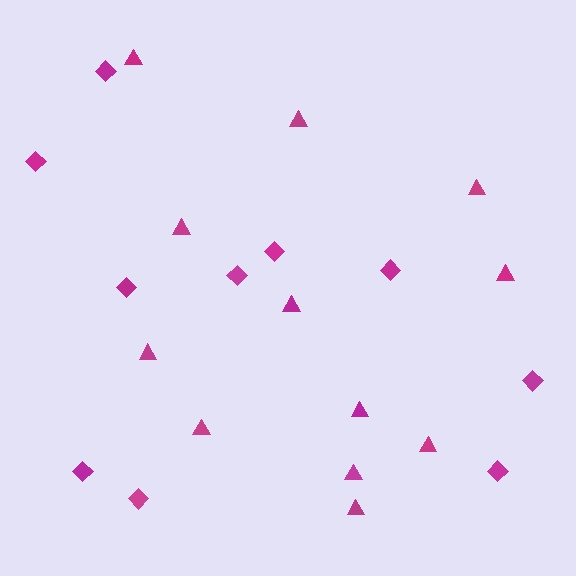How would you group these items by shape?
There are 2 groups: one group of triangles (12) and one group of diamonds (10).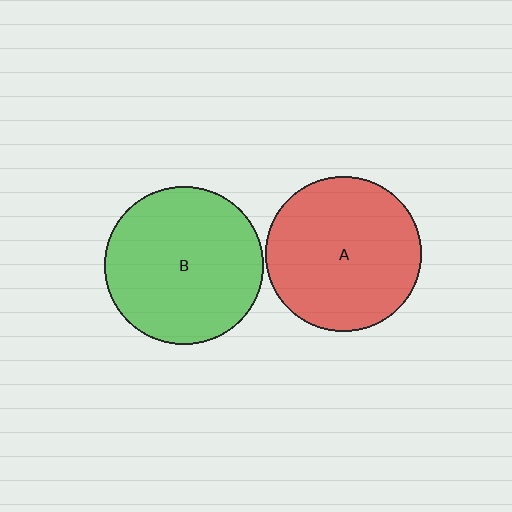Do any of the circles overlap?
No, none of the circles overlap.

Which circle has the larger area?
Circle B (green).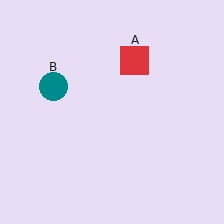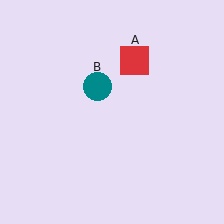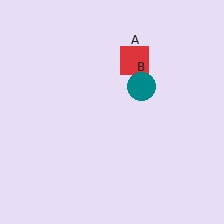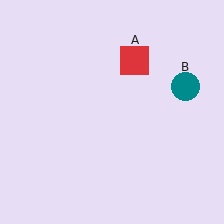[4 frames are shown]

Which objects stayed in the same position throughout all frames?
Red square (object A) remained stationary.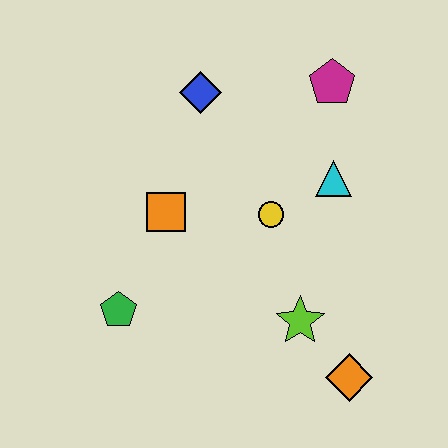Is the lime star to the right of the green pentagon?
Yes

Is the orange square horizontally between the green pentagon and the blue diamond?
Yes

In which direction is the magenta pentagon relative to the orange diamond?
The magenta pentagon is above the orange diamond.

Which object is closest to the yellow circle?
The cyan triangle is closest to the yellow circle.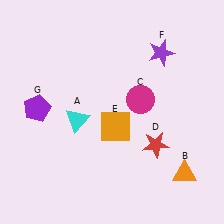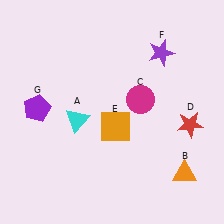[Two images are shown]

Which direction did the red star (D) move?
The red star (D) moved right.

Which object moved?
The red star (D) moved right.